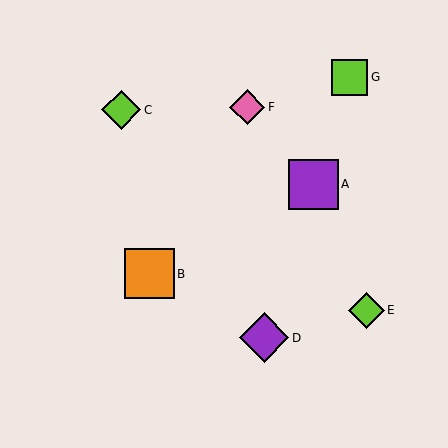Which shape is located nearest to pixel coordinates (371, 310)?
The lime diamond (labeled E) at (366, 310) is nearest to that location.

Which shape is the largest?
The orange square (labeled B) is the largest.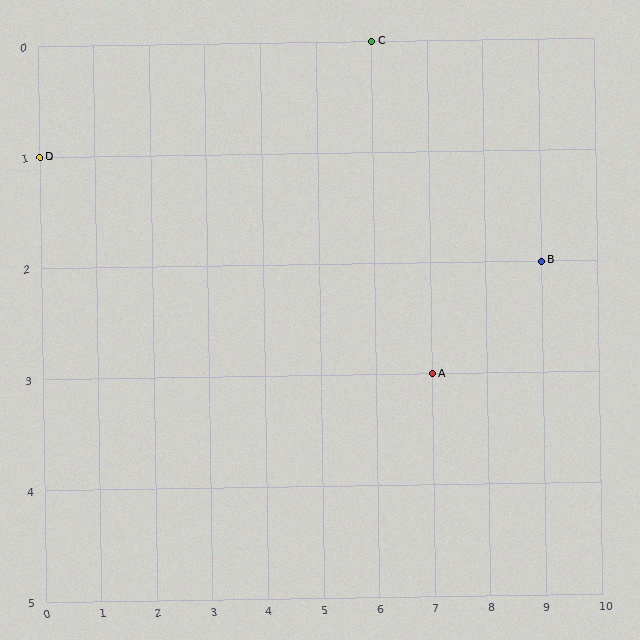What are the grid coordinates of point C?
Point C is at grid coordinates (6, 0).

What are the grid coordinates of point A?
Point A is at grid coordinates (7, 3).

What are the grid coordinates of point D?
Point D is at grid coordinates (0, 1).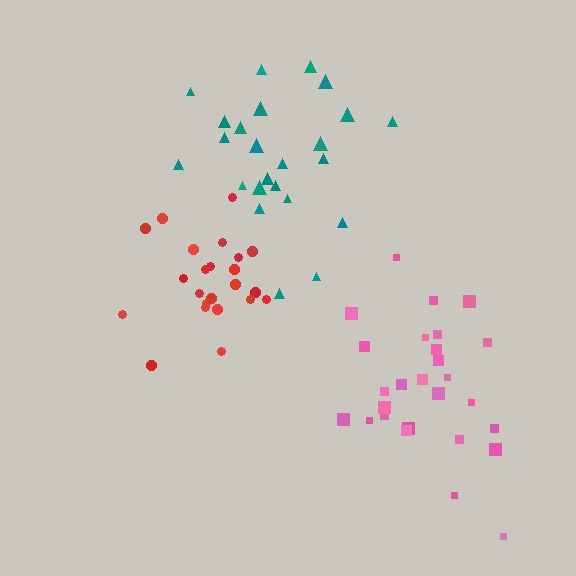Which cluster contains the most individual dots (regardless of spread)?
Pink (27).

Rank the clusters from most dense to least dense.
red, teal, pink.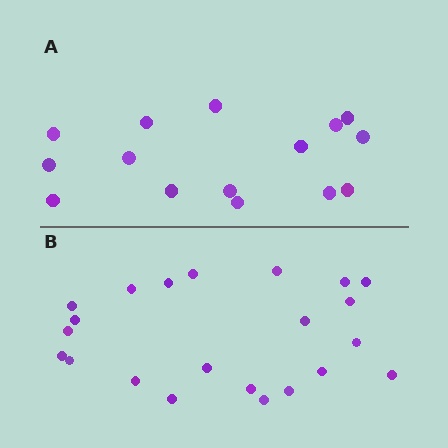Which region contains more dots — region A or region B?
Region B (the bottom region) has more dots.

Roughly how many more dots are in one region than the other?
Region B has roughly 8 or so more dots than region A.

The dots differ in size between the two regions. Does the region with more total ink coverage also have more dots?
No. Region A has more total ink coverage because its dots are larger, but region B actually contains more individual dots. Total area can be misleading — the number of items is what matters here.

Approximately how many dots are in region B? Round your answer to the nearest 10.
About 20 dots. (The exact count is 22, which rounds to 20.)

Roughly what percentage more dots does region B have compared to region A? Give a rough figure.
About 45% more.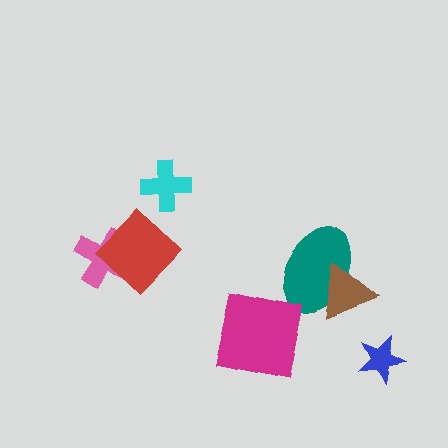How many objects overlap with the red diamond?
1 object overlaps with the red diamond.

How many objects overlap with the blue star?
0 objects overlap with the blue star.